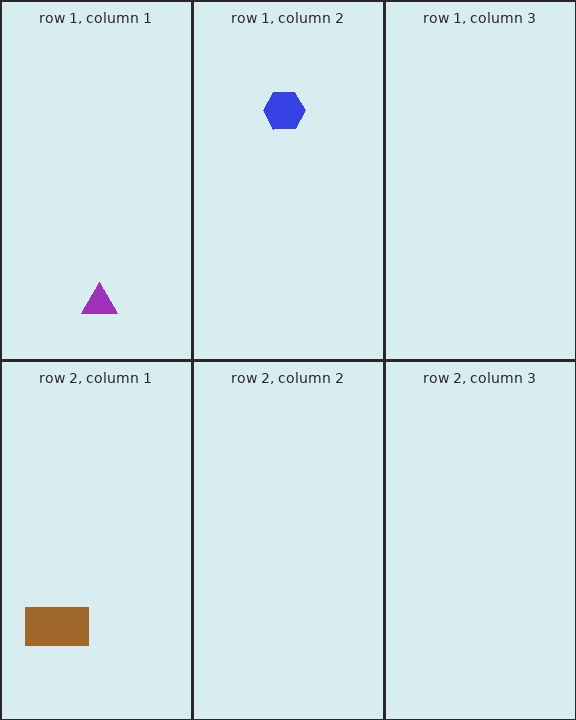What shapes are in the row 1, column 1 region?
The purple triangle.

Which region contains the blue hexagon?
The row 1, column 2 region.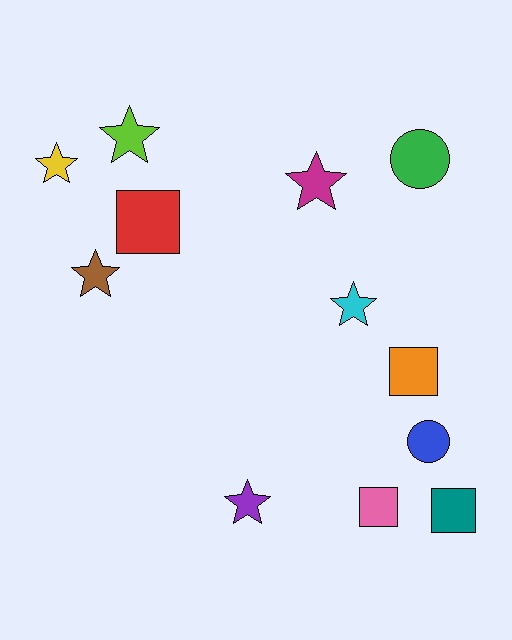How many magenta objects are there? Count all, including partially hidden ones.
There is 1 magenta object.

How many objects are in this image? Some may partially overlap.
There are 12 objects.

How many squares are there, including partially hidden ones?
There are 4 squares.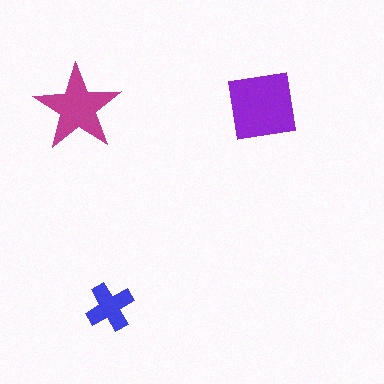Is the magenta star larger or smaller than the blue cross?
Larger.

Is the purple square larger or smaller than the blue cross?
Larger.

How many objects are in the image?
There are 3 objects in the image.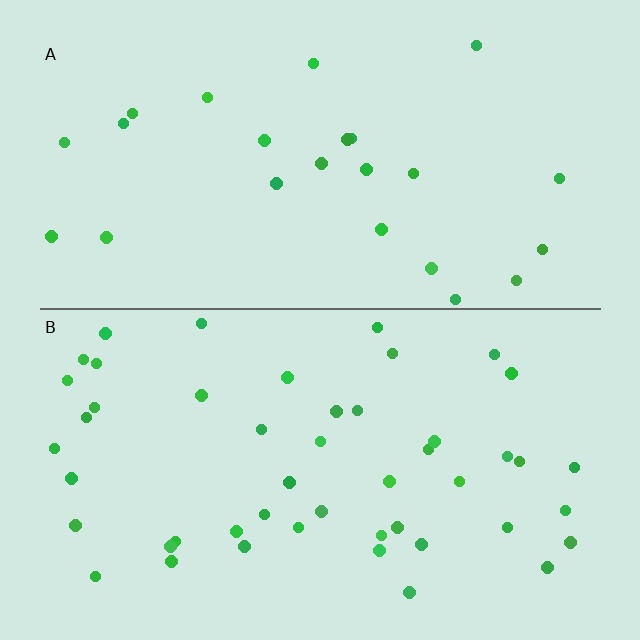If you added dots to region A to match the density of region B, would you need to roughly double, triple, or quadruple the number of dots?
Approximately double.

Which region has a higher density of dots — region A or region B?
B (the bottom).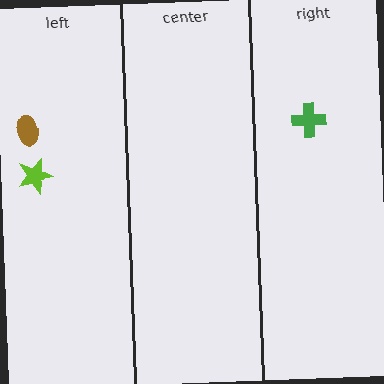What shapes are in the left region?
The lime star, the brown ellipse.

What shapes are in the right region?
The green cross.